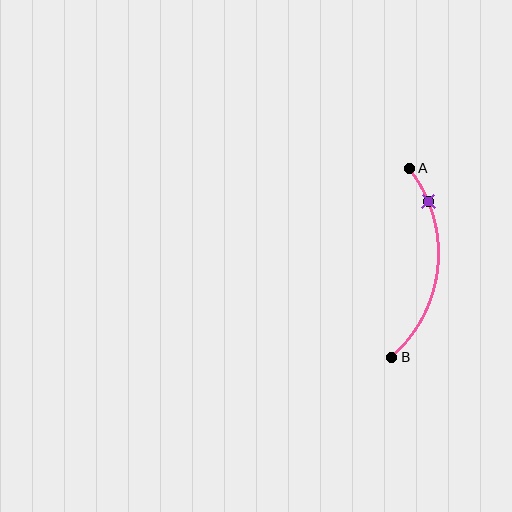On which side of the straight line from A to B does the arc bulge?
The arc bulges to the right of the straight line connecting A and B.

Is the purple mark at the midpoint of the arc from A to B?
No. The purple mark lies on the arc but is closer to endpoint A. The arc midpoint would be at the point on the curve equidistant along the arc from both A and B.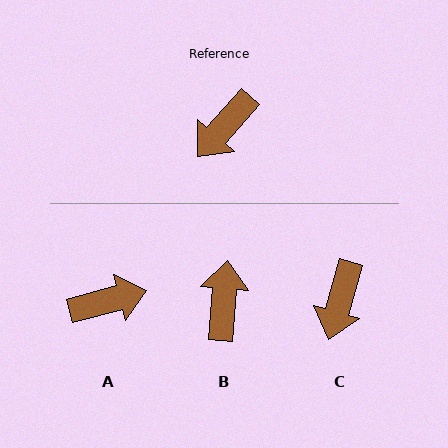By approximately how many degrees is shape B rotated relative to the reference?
Approximately 143 degrees clockwise.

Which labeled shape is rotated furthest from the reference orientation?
A, about 146 degrees away.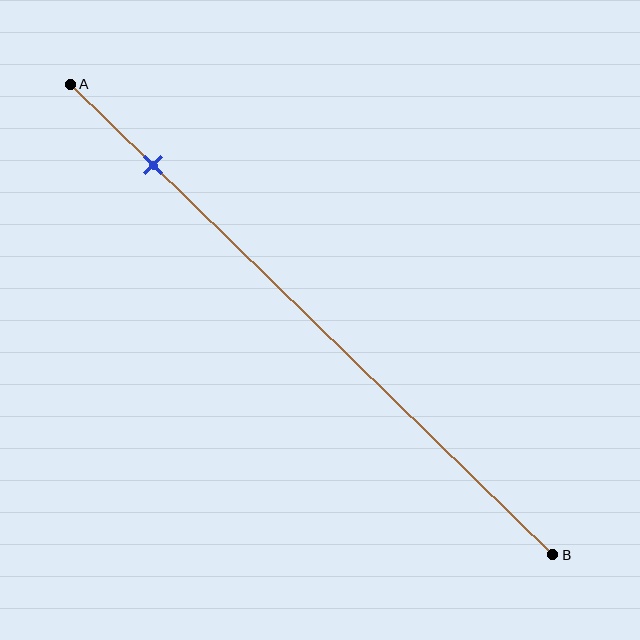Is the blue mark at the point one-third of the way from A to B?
No, the mark is at about 15% from A, not at the 33% one-third point.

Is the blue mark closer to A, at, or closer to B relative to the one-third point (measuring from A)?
The blue mark is closer to point A than the one-third point of segment AB.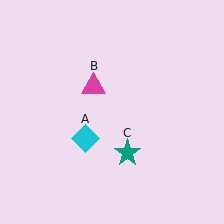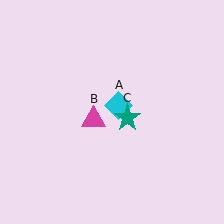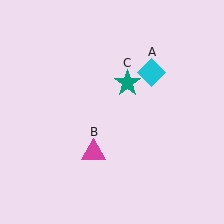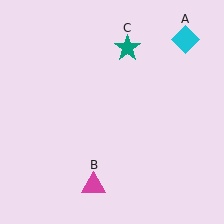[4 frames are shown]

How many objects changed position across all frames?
3 objects changed position: cyan diamond (object A), magenta triangle (object B), teal star (object C).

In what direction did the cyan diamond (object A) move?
The cyan diamond (object A) moved up and to the right.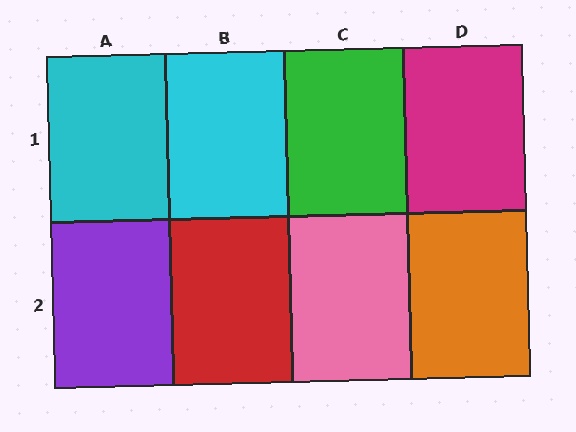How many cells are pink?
1 cell is pink.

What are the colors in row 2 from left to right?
Purple, red, pink, orange.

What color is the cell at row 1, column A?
Cyan.